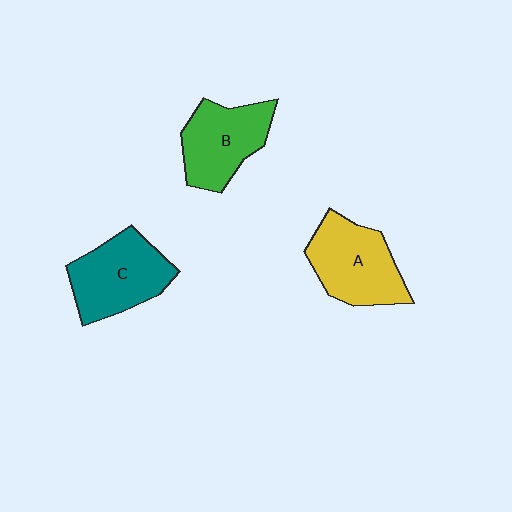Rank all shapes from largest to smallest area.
From largest to smallest: A (yellow), C (teal), B (green).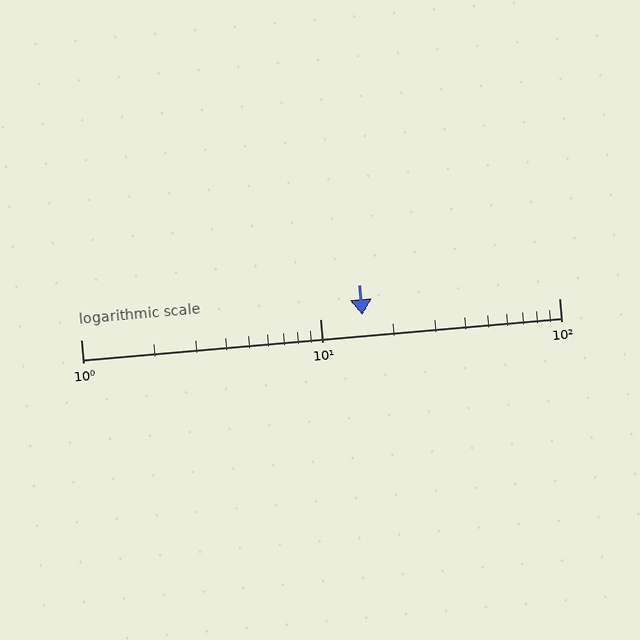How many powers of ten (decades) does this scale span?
The scale spans 2 decades, from 1 to 100.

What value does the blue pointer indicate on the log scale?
The pointer indicates approximately 15.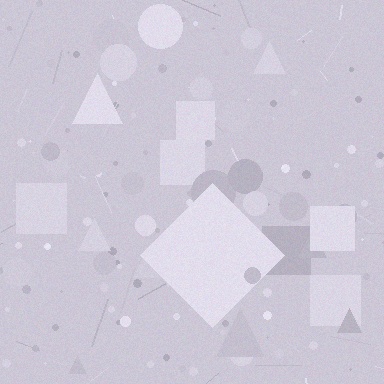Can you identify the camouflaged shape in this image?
The camouflaged shape is a diamond.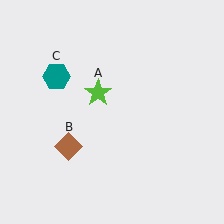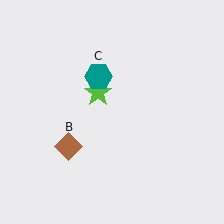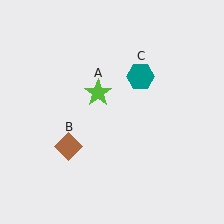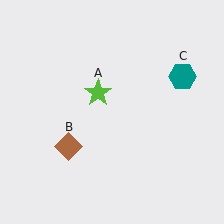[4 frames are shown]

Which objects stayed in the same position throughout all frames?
Lime star (object A) and brown diamond (object B) remained stationary.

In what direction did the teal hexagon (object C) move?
The teal hexagon (object C) moved right.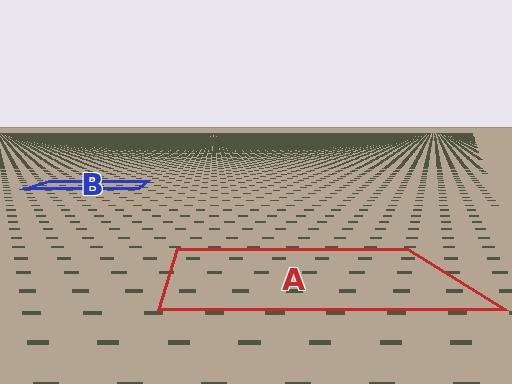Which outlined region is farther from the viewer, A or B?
Region B is farther from the viewer — the texture elements inside it appear smaller and more densely packed.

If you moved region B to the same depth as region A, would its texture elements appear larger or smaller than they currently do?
They would appear larger. At a closer depth, the same texture elements are projected at a bigger on-screen size.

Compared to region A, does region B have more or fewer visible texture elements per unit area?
Region B has more texture elements per unit area — they are packed more densely because it is farther away.